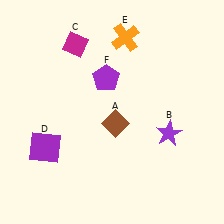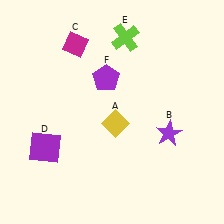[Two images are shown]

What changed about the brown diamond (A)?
In Image 1, A is brown. In Image 2, it changed to yellow.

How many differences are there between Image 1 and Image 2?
There are 2 differences between the two images.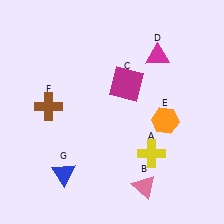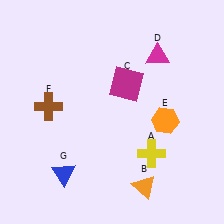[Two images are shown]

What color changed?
The triangle (B) changed from pink in Image 1 to orange in Image 2.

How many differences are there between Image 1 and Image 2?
There is 1 difference between the two images.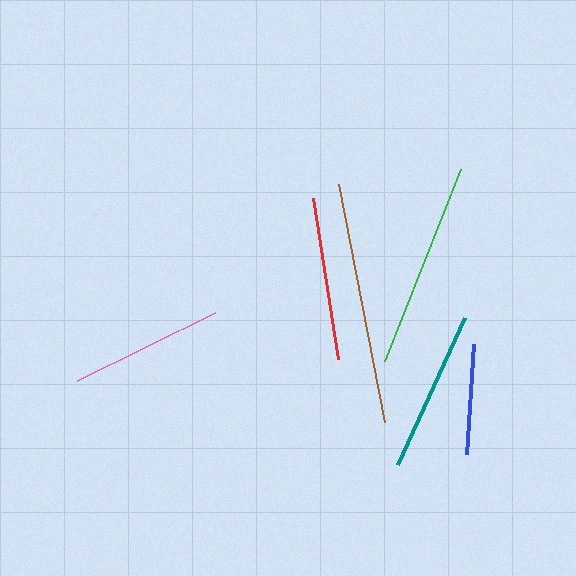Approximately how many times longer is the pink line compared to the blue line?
The pink line is approximately 1.4 times the length of the blue line.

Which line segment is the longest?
The brown line is the longest at approximately 243 pixels.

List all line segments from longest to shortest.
From longest to shortest: brown, green, red, teal, pink, blue.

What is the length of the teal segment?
The teal segment is approximately 162 pixels long.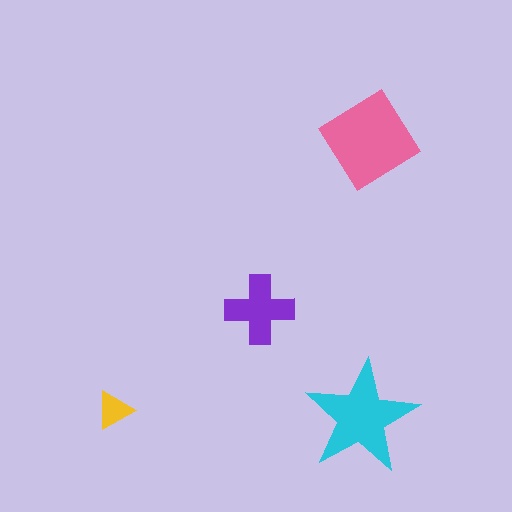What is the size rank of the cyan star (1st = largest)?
2nd.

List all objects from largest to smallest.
The pink diamond, the cyan star, the purple cross, the yellow triangle.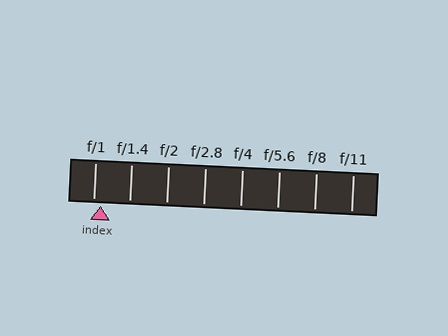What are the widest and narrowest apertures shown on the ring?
The widest aperture shown is f/1 and the narrowest is f/11.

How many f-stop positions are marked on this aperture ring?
There are 8 f-stop positions marked.